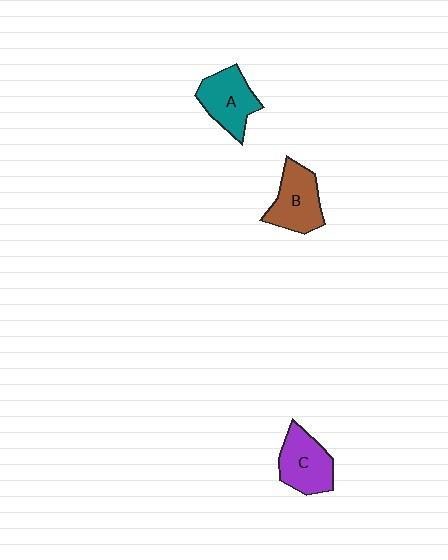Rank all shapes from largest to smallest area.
From largest to smallest: C (purple), B (brown), A (teal).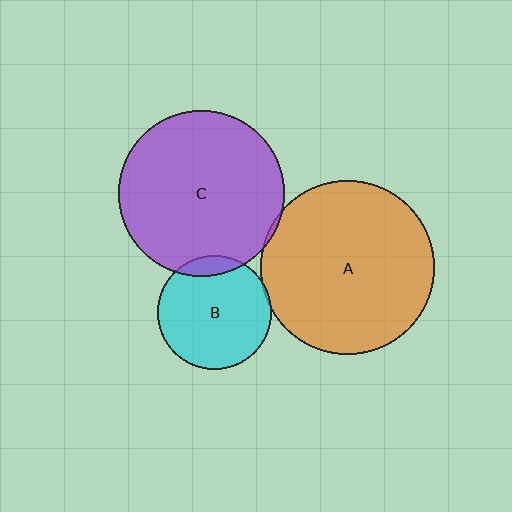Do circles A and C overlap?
Yes.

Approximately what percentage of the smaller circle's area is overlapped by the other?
Approximately 5%.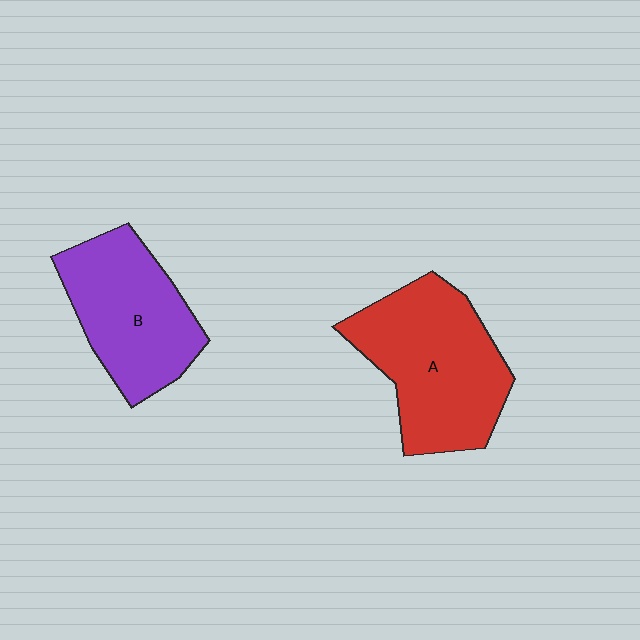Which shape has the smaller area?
Shape B (purple).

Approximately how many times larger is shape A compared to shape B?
Approximately 1.2 times.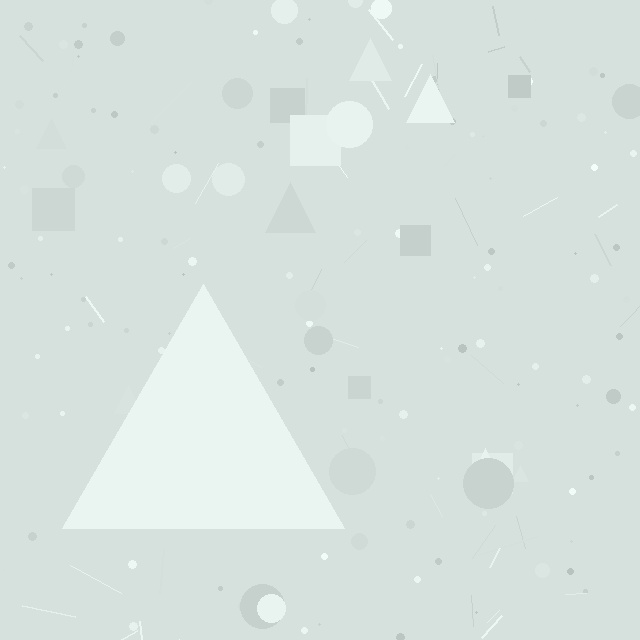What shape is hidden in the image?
A triangle is hidden in the image.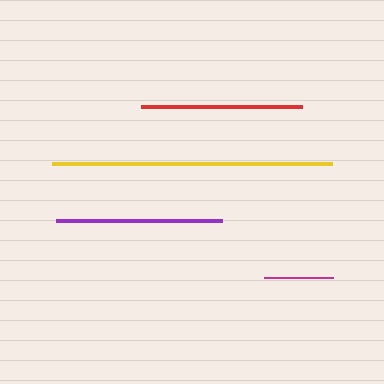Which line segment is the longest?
The yellow line is the longest at approximately 280 pixels.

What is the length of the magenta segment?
The magenta segment is approximately 70 pixels long.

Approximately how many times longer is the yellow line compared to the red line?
The yellow line is approximately 1.7 times the length of the red line.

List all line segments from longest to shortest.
From longest to shortest: yellow, purple, red, magenta.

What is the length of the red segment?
The red segment is approximately 161 pixels long.